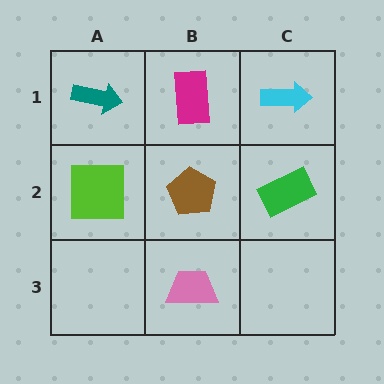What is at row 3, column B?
A pink trapezoid.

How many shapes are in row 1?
3 shapes.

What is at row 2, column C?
A green rectangle.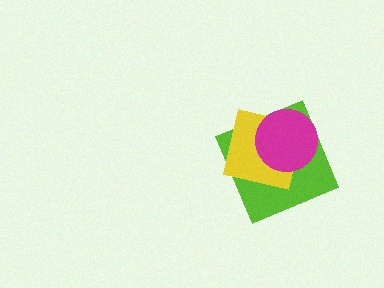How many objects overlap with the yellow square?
2 objects overlap with the yellow square.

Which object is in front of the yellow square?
The magenta circle is in front of the yellow square.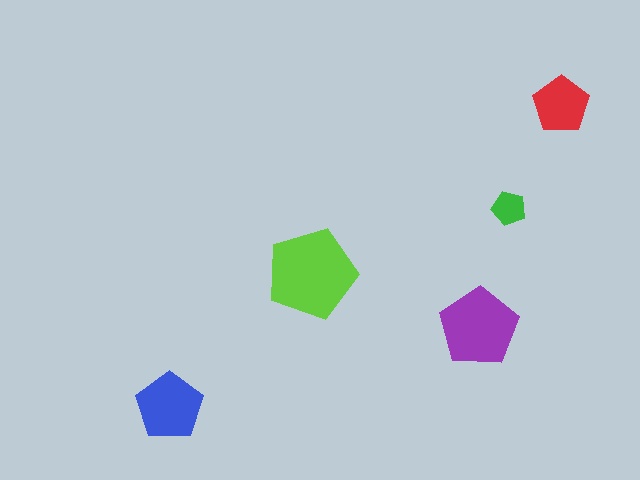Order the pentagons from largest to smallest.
the lime one, the purple one, the blue one, the red one, the green one.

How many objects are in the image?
There are 5 objects in the image.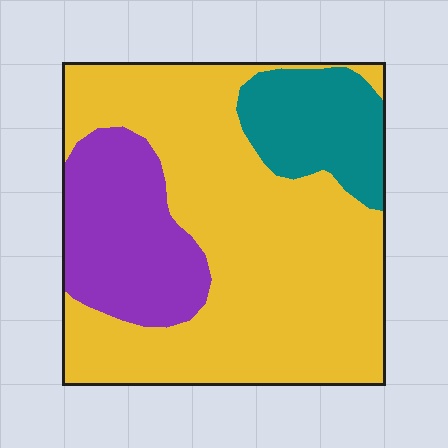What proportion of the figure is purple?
Purple covers roughly 20% of the figure.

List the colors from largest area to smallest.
From largest to smallest: yellow, purple, teal.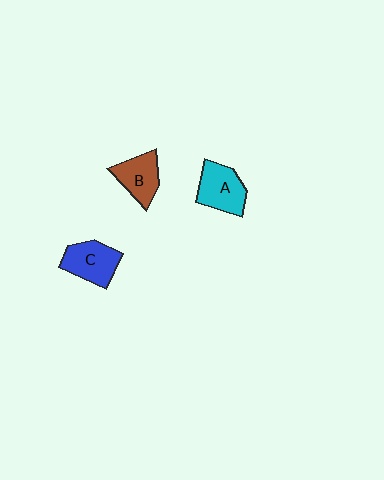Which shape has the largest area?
Shape A (cyan).